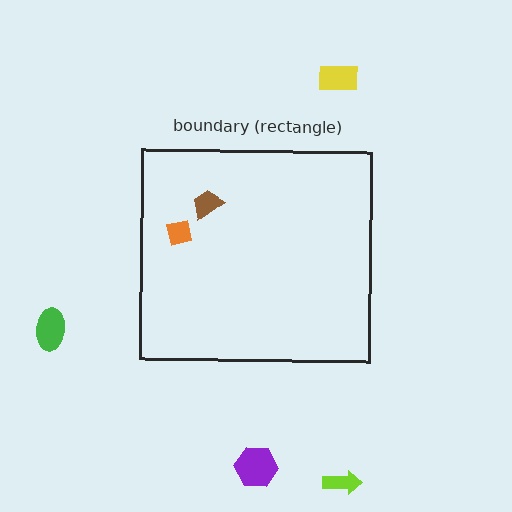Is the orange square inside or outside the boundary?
Inside.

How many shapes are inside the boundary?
2 inside, 4 outside.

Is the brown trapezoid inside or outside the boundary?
Inside.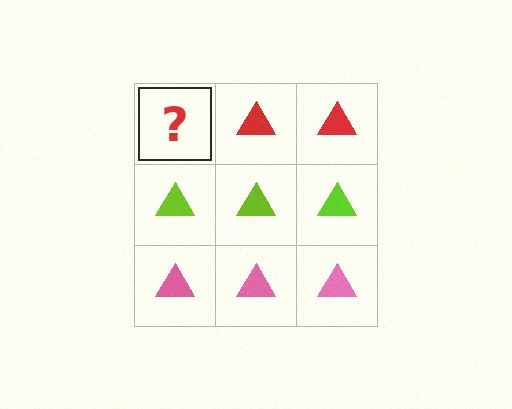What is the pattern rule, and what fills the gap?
The rule is that each row has a consistent color. The gap should be filled with a red triangle.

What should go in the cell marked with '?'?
The missing cell should contain a red triangle.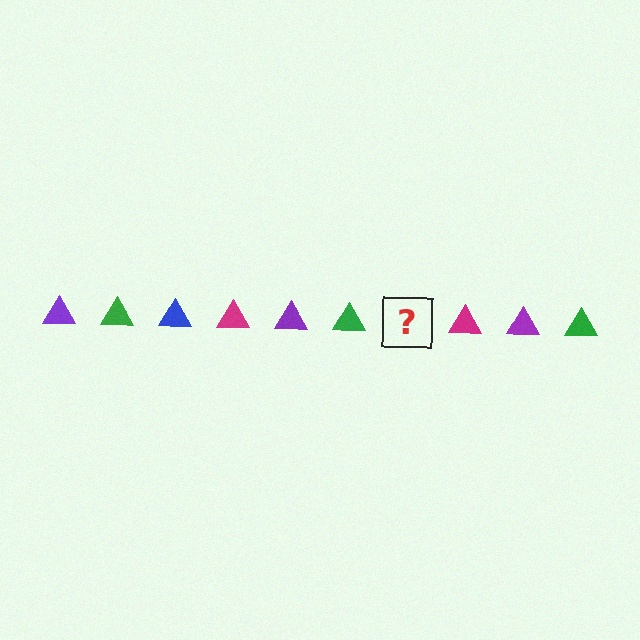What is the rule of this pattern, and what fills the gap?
The rule is that the pattern cycles through purple, green, blue, magenta triangles. The gap should be filled with a blue triangle.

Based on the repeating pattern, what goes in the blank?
The blank should be a blue triangle.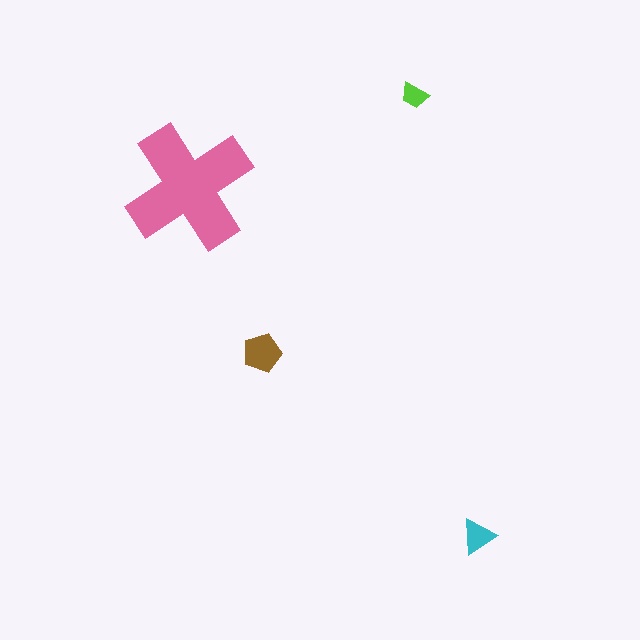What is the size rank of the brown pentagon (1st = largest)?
2nd.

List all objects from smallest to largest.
The lime trapezoid, the cyan triangle, the brown pentagon, the pink cross.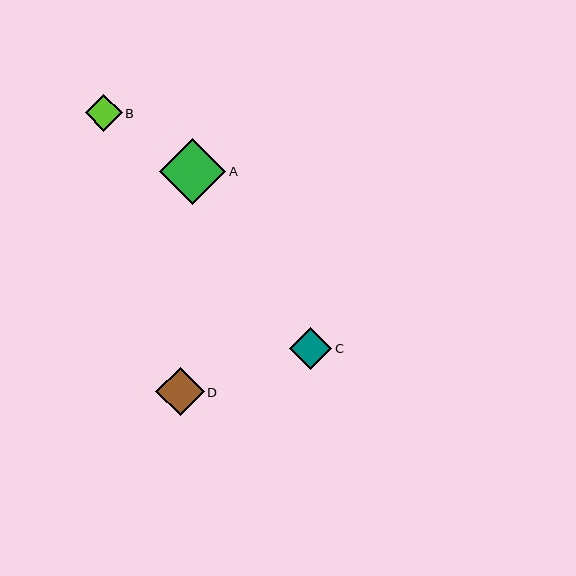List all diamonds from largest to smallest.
From largest to smallest: A, D, C, B.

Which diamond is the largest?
Diamond A is the largest with a size of approximately 66 pixels.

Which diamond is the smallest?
Diamond B is the smallest with a size of approximately 37 pixels.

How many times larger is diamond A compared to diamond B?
Diamond A is approximately 1.8 times the size of diamond B.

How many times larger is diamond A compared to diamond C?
Diamond A is approximately 1.6 times the size of diamond C.